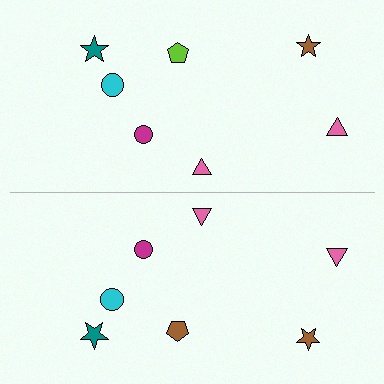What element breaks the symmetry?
The brown pentagon on the bottom side breaks the symmetry — its mirror counterpart is lime.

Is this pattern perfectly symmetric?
No, the pattern is not perfectly symmetric. The brown pentagon on the bottom side breaks the symmetry — its mirror counterpart is lime.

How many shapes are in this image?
There are 14 shapes in this image.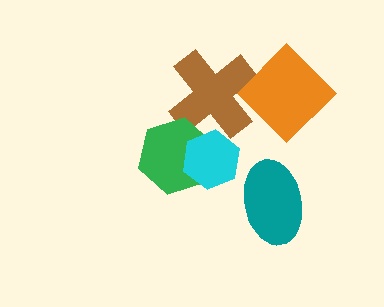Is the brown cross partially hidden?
Yes, it is partially covered by another shape.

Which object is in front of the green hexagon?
The cyan hexagon is in front of the green hexagon.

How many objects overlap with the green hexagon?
2 objects overlap with the green hexagon.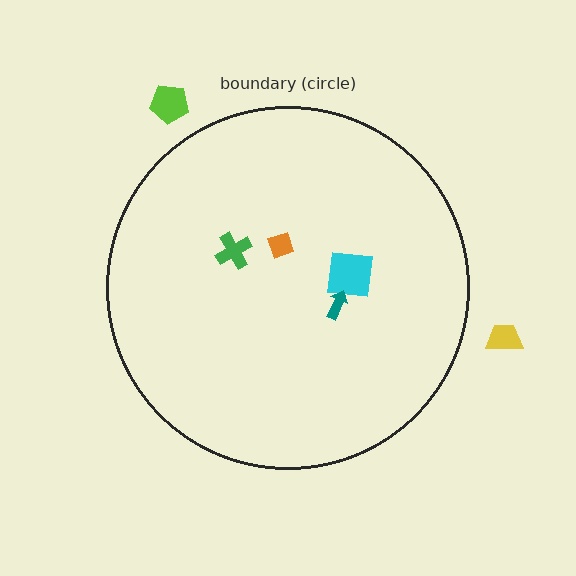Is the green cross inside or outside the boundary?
Inside.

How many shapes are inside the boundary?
4 inside, 2 outside.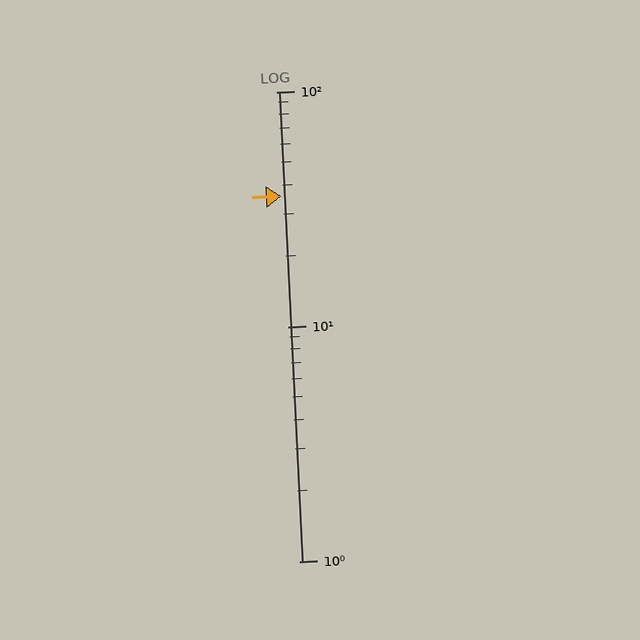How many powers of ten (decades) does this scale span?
The scale spans 2 decades, from 1 to 100.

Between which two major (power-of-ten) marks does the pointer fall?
The pointer is between 10 and 100.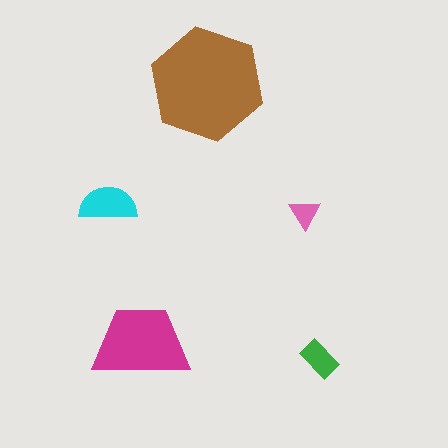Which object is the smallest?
The pink triangle.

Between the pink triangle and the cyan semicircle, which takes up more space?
The cyan semicircle.